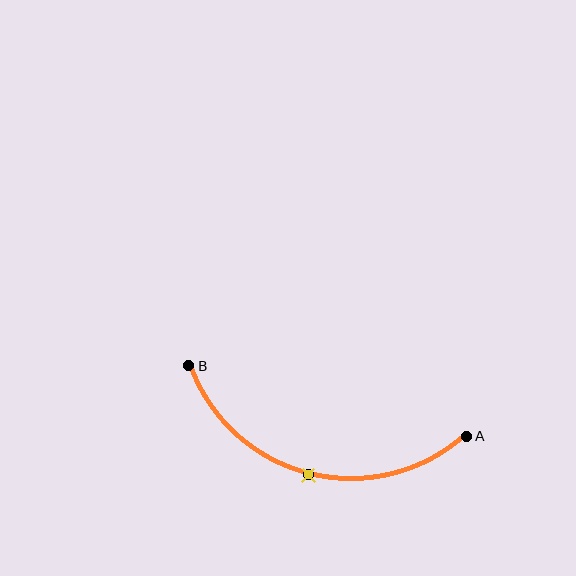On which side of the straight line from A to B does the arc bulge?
The arc bulges below the straight line connecting A and B.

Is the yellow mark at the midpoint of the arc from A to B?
Yes. The yellow mark lies on the arc at equal arc-length from both A and B — it is the arc midpoint.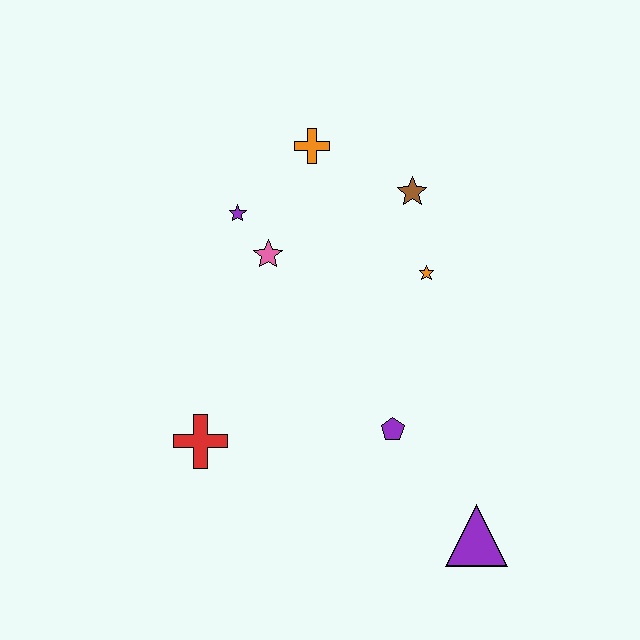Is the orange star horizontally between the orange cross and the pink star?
No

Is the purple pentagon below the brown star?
Yes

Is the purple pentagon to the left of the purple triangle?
Yes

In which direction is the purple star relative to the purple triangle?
The purple star is above the purple triangle.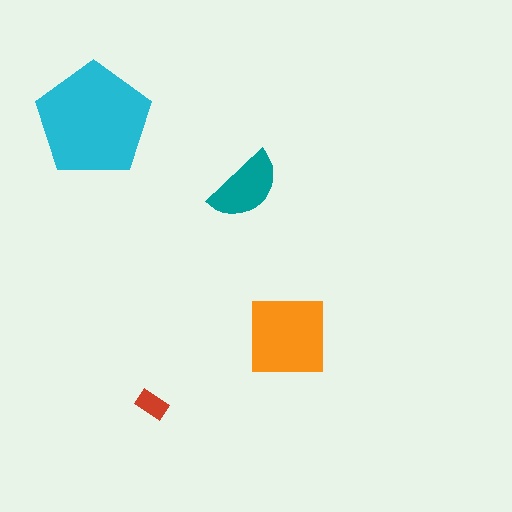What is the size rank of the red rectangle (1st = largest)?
4th.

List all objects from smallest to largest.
The red rectangle, the teal semicircle, the orange square, the cyan pentagon.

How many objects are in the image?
There are 4 objects in the image.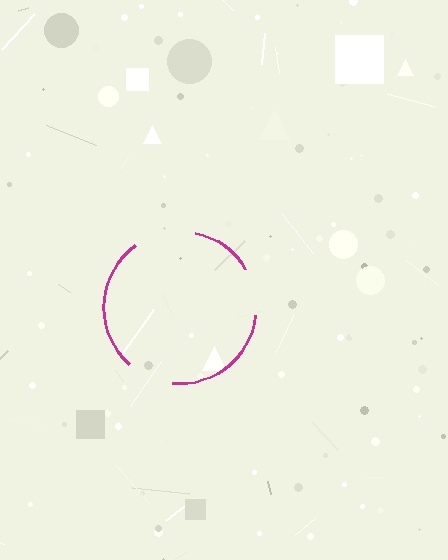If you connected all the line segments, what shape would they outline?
They would outline a circle.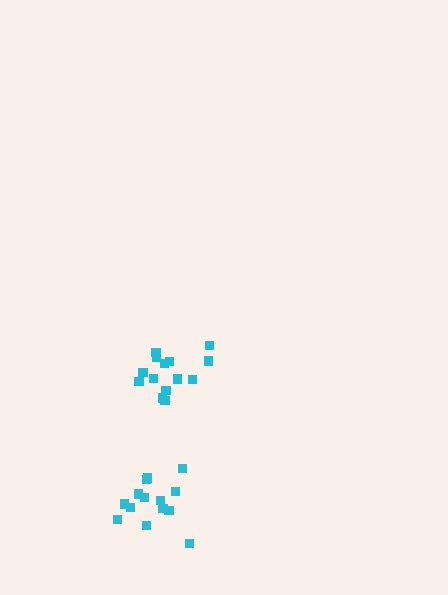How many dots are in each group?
Group 1: 15 dots, Group 2: 14 dots (29 total).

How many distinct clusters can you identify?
There are 2 distinct clusters.